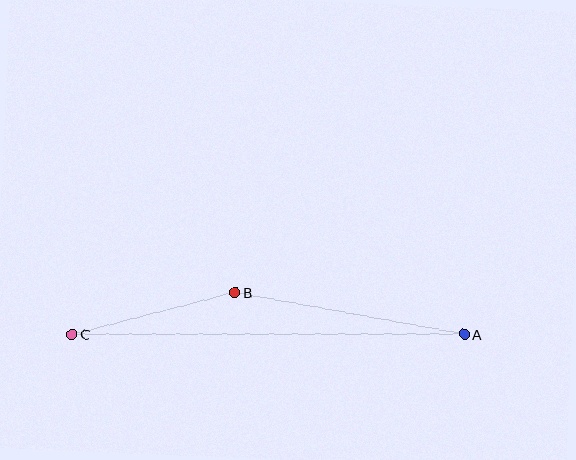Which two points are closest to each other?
Points B and C are closest to each other.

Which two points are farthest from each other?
Points A and C are farthest from each other.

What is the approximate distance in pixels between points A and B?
The distance between A and B is approximately 233 pixels.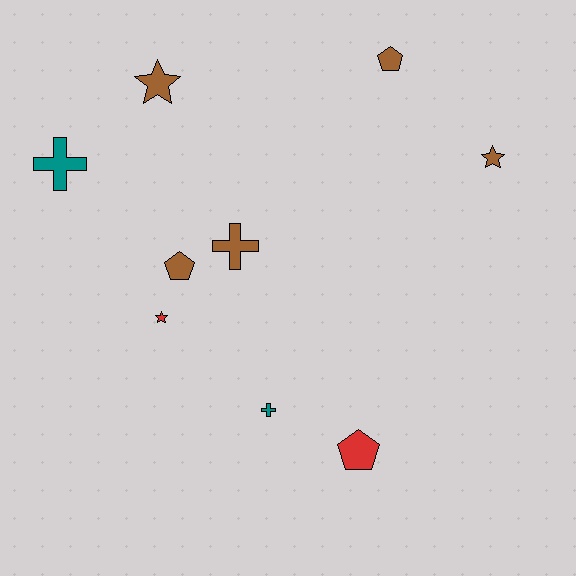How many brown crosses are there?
There is 1 brown cross.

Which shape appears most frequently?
Cross, with 3 objects.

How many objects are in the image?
There are 9 objects.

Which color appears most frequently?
Brown, with 5 objects.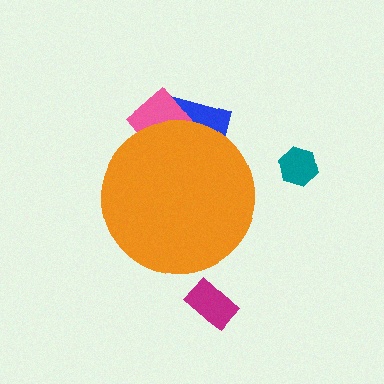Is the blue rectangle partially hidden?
Yes, the blue rectangle is partially hidden behind the orange circle.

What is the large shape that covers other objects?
An orange circle.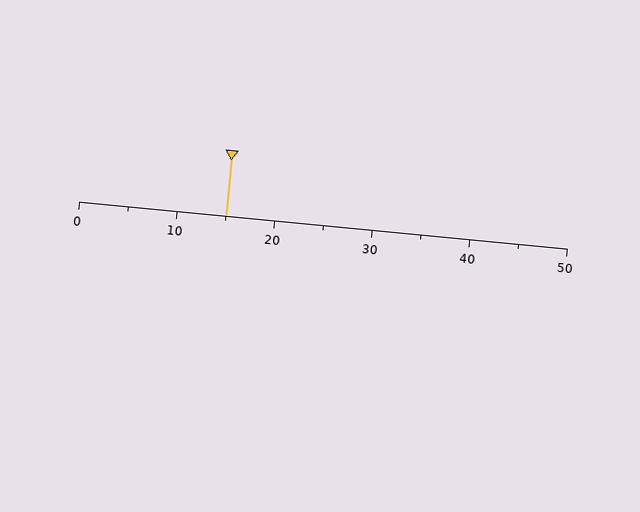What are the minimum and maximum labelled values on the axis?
The axis runs from 0 to 50.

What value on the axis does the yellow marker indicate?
The marker indicates approximately 15.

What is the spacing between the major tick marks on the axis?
The major ticks are spaced 10 apart.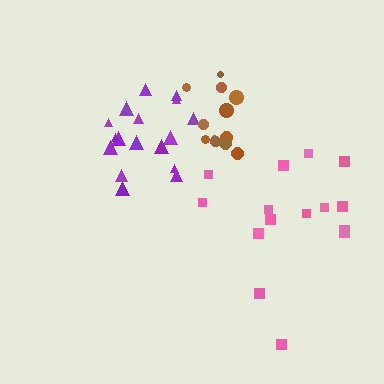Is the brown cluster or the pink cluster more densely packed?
Brown.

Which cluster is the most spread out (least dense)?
Pink.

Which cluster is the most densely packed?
Brown.